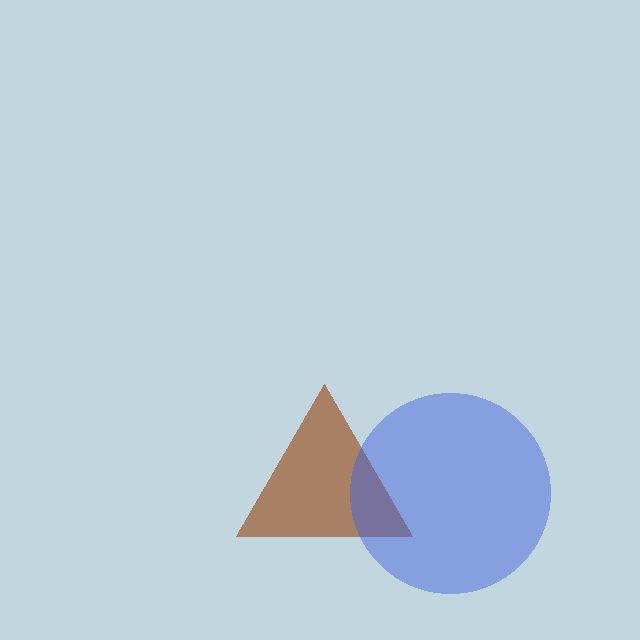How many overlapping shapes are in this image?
There are 2 overlapping shapes in the image.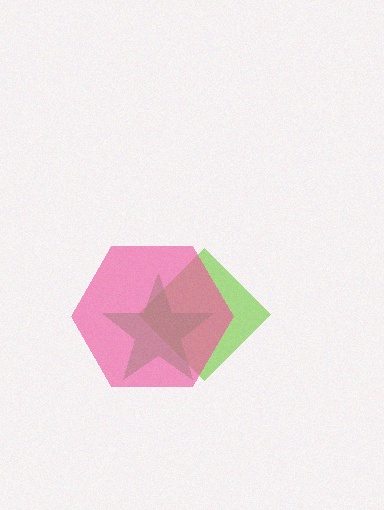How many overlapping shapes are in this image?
There are 3 overlapping shapes in the image.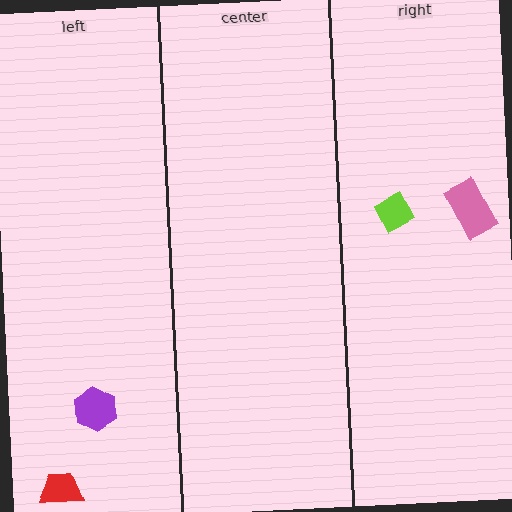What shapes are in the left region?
The purple hexagon, the red trapezoid.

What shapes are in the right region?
The pink rectangle, the lime diamond.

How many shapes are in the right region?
2.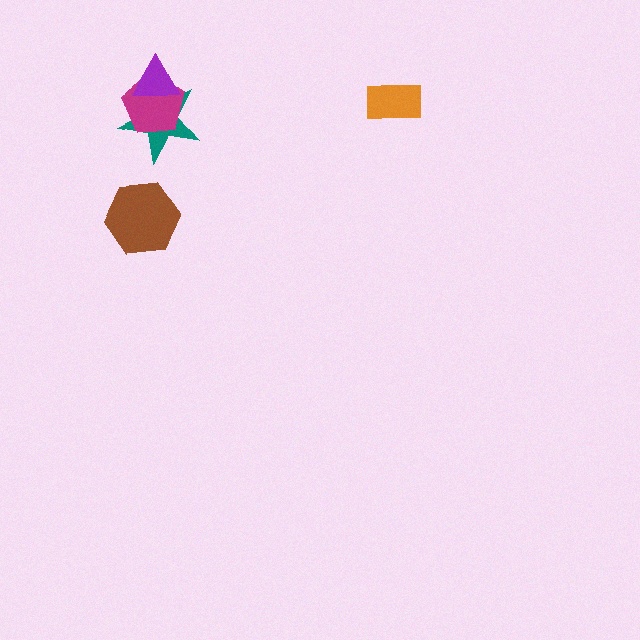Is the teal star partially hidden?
Yes, it is partially covered by another shape.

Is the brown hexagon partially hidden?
No, no other shape covers it.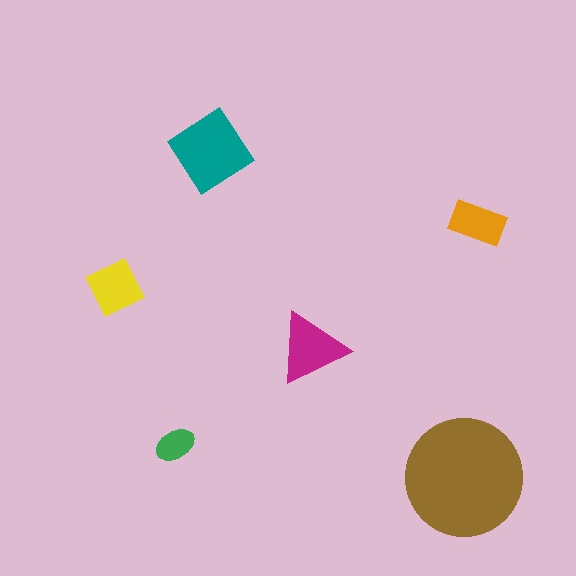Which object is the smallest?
The green ellipse.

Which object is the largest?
The brown circle.